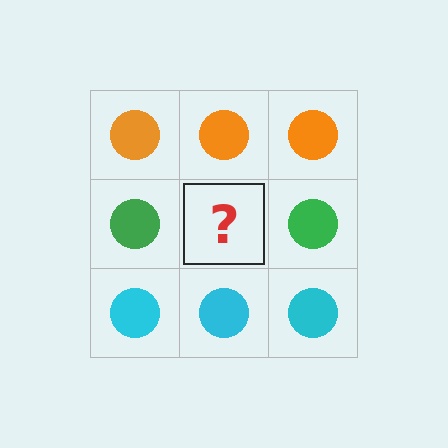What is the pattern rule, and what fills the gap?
The rule is that each row has a consistent color. The gap should be filled with a green circle.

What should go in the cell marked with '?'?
The missing cell should contain a green circle.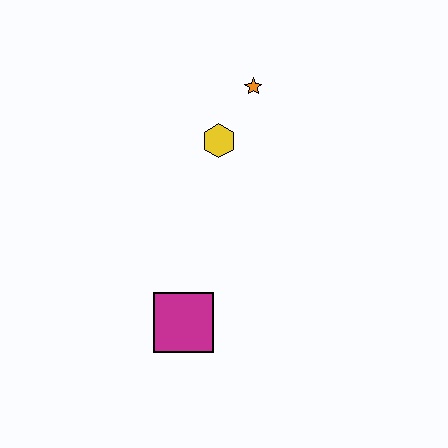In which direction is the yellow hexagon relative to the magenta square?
The yellow hexagon is above the magenta square.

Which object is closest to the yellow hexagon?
The orange star is closest to the yellow hexagon.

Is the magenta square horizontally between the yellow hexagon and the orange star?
No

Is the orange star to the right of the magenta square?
Yes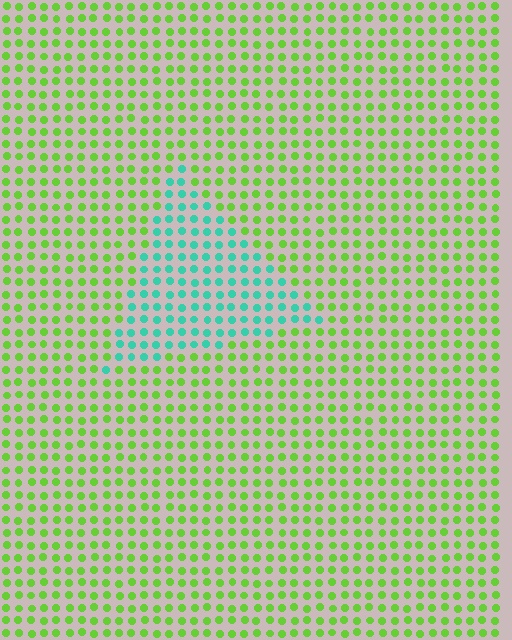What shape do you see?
I see a triangle.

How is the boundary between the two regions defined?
The boundary is defined purely by a slight shift in hue (about 65 degrees). Spacing, size, and orientation are identical on both sides.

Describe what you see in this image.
The image is filled with small lime elements in a uniform arrangement. A triangle-shaped region is visible where the elements are tinted to a slightly different hue, forming a subtle color boundary.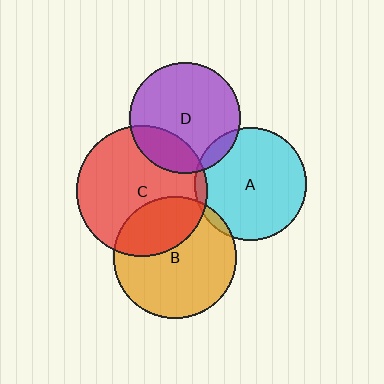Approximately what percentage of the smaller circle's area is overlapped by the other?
Approximately 5%.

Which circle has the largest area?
Circle C (red).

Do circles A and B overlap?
Yes.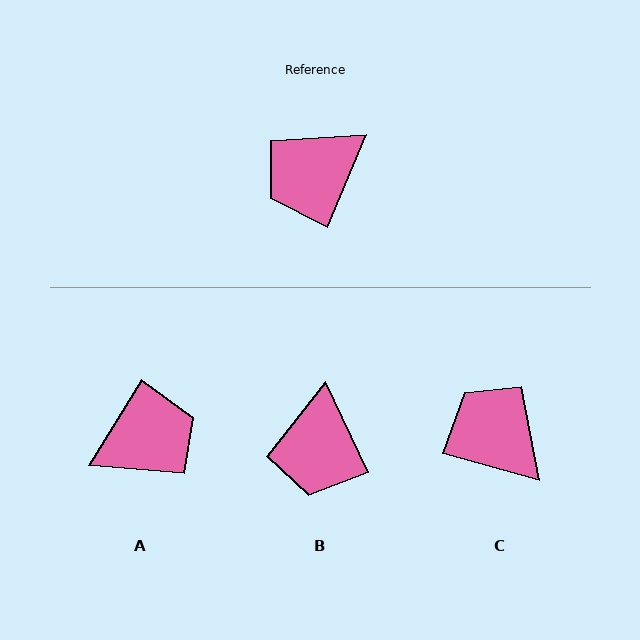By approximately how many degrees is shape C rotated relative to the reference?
Approximately 83 degrees clockwise.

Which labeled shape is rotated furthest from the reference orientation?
A, about 172 degrees away.